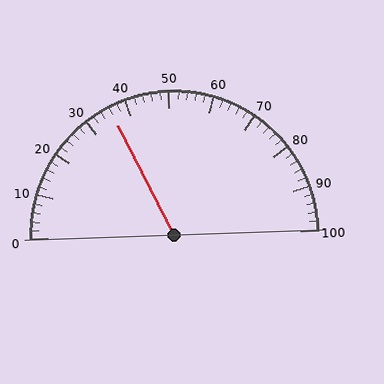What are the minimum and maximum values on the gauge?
The gauge ranges from 0 to 100.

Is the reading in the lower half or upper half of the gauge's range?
The reading is in the lower half of the range (0 to 100).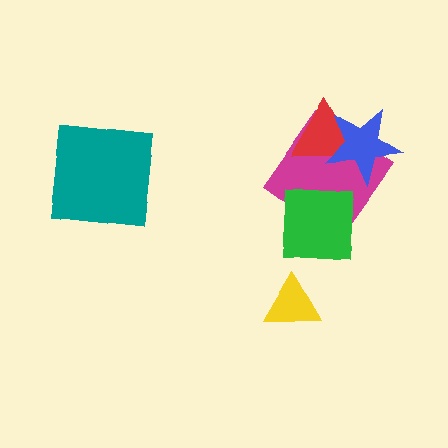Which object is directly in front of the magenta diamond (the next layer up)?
The red triangle is directly in front of the magenta diamond.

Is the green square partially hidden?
No, no other shape covers it.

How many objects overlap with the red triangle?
2 objects overlap with the red triangle.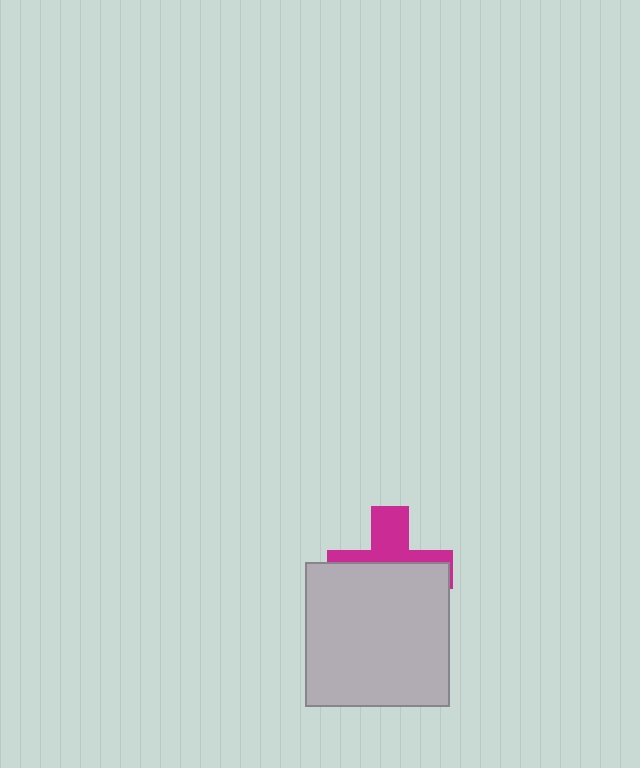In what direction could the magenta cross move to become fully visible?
The magenta cross could move up. That would shift it out from behind the light gray square entirely.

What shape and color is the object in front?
The object in front is a light gray square.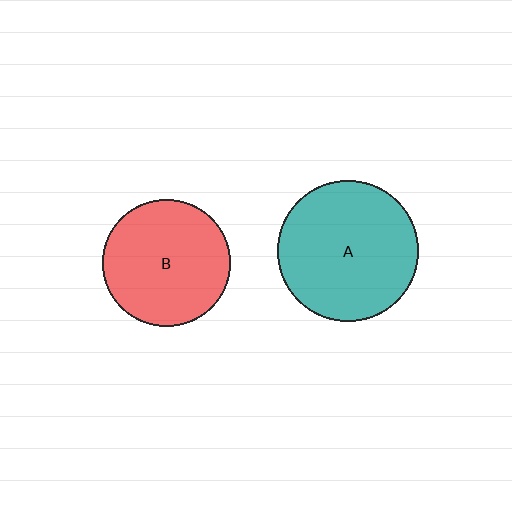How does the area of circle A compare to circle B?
Approximately 1.2 times.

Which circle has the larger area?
Circle A (teal).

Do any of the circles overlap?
No, none of the circles overlap.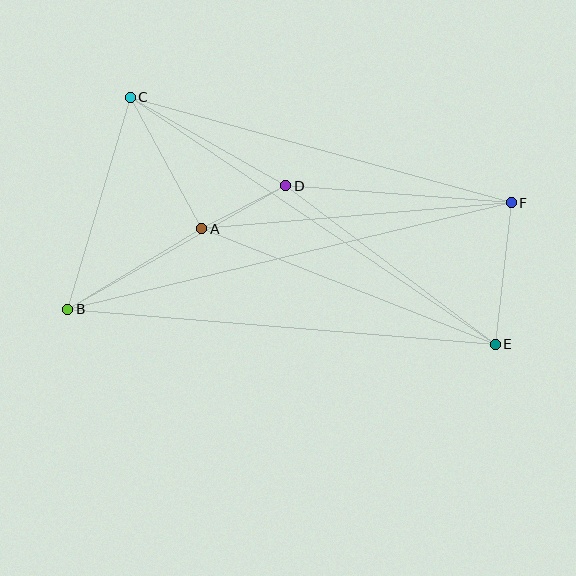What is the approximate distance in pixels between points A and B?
The distance between A and B is approximately 156 pixels.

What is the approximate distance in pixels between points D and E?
The distance between D and E is approximately 262 pixels.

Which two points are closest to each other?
Points A and D are closest to each other.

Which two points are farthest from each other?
Points B and F are farthest from each other.